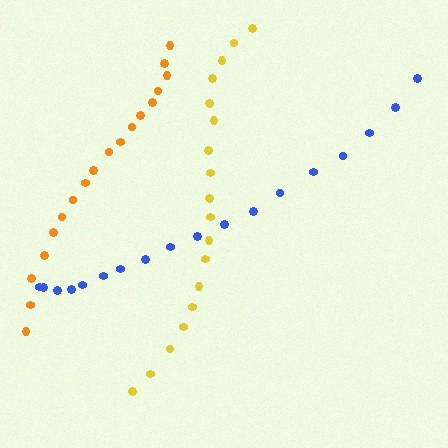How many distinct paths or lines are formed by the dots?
There are 3 distinct paths.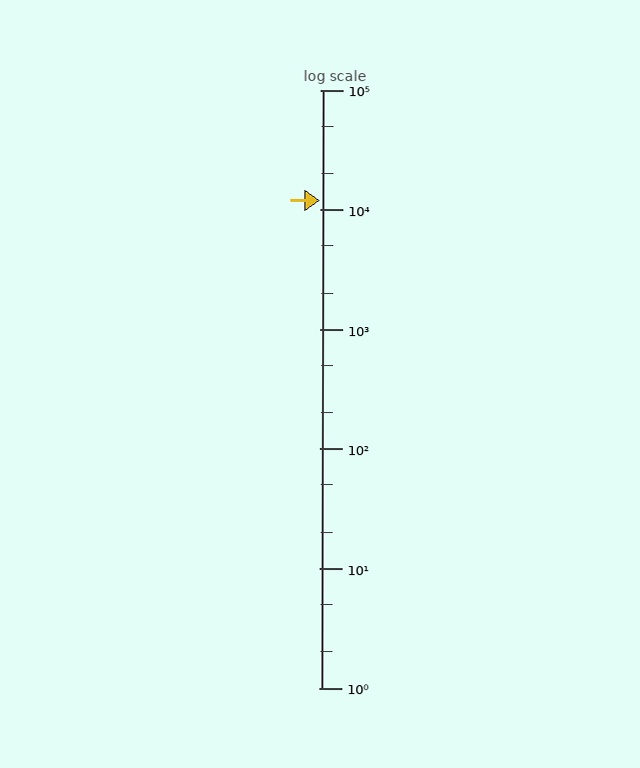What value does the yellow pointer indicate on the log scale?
The pointer indicates approximately 12000.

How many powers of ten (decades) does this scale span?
The scale spans 5 decades, from 1 to 100000.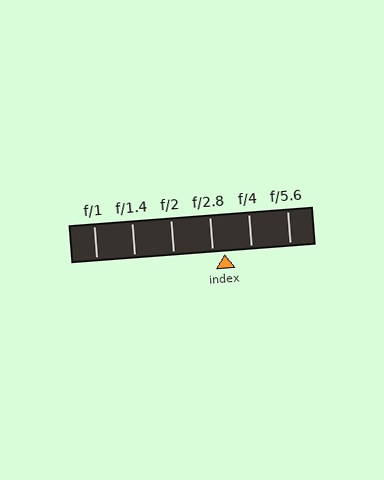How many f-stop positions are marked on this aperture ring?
There are 6 f-stop positions marked.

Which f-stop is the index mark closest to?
The index mark is closest to f/2.8.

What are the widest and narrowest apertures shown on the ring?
The widest aperture shown is f/1 and the narrowest is f/5.6.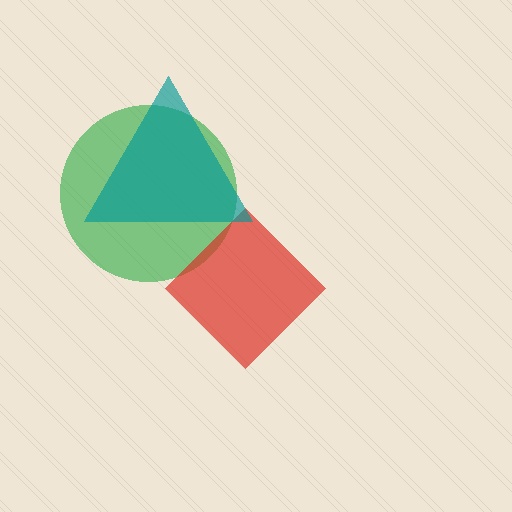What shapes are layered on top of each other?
The layered shapes are: a green circle, a red diamond, a teal triangle.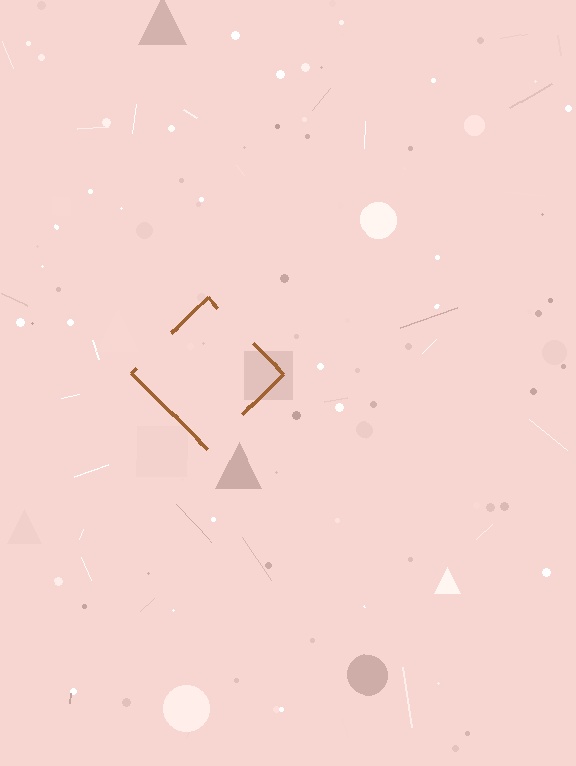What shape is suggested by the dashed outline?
The dashed outline suggests a diamond.